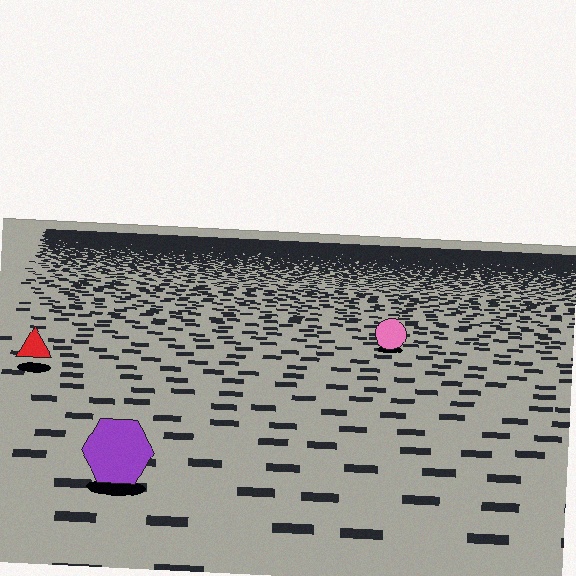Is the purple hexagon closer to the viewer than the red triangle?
Yes. The purple hexagon is closer — you can tell from the texture gradient: the ground texture is coarser near it.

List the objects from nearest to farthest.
From nearest to farthest: the purple hexagon, the red triangle, the pink circle.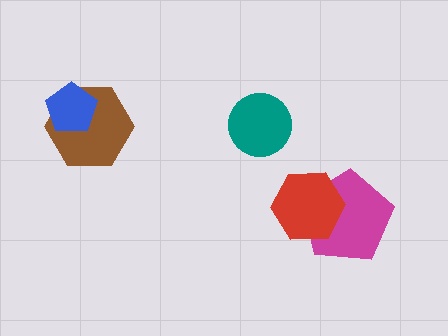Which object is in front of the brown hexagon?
The blue pentagon is in front of the brown hexagon.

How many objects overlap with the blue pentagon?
1 object overlaps with the blue pentagon.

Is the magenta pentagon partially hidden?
Yes, it is partially covered by another shape.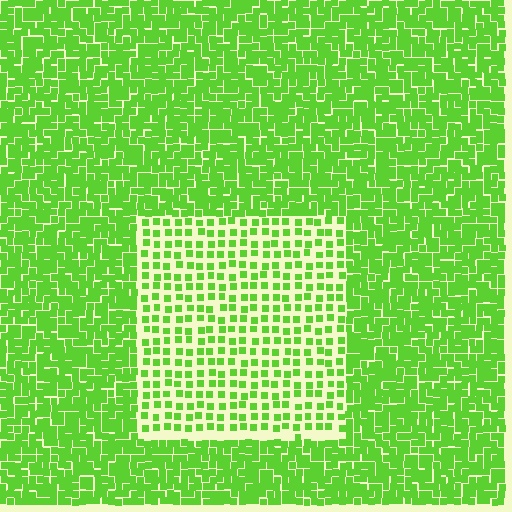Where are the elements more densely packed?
The elements are more densely packed outside the rectangle boundary.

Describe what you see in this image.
The image contains small lime elements arranged at two different densities. A rectangle-shaped region is visible where the elements are less densely packed than the surrounding area.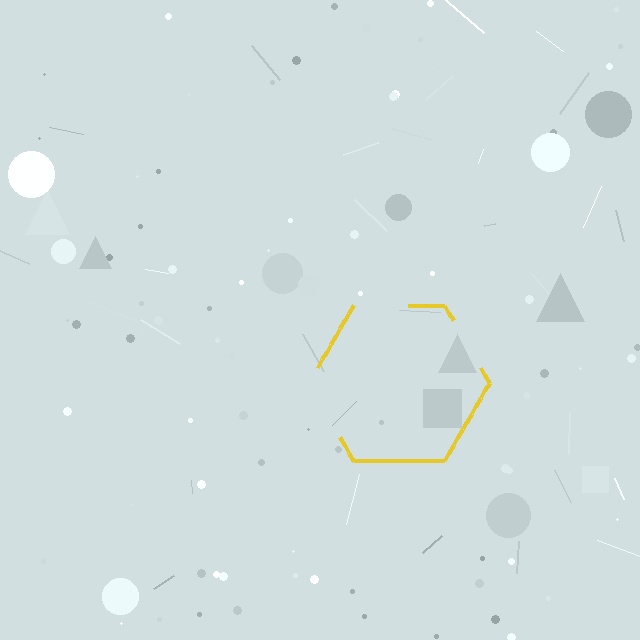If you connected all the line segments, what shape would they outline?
They would outline a hexagon.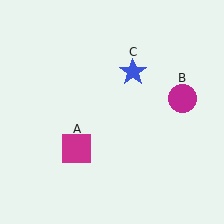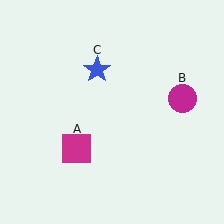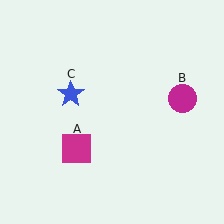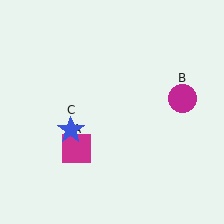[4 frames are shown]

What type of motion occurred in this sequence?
The blue star (object C) rotated counterclockwise around the center of the scene.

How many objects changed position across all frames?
1 object changed position: blue star (object C).